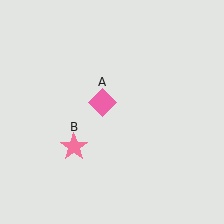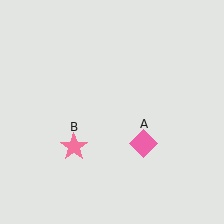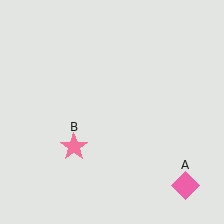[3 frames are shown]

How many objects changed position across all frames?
1 object changed position: pink diamond (object A).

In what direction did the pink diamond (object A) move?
The pink diamond (object A) moved down and to the right.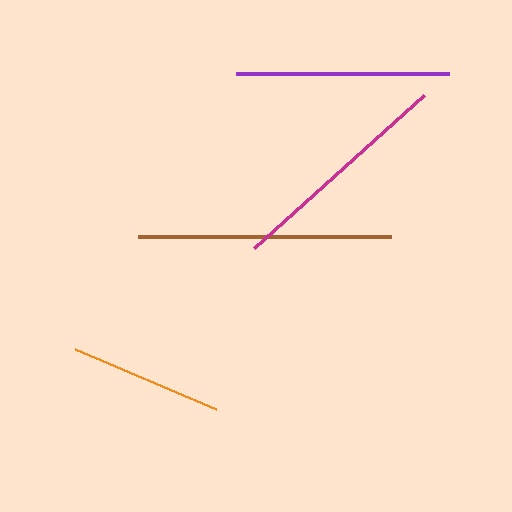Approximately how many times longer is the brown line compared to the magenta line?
The brown line is approximately 1.1 times the length of the magenta line.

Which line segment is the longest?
The brown line is the longest at approximately 253 pixels.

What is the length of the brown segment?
The brown segment is approximately 253 pixels long.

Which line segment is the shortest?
The orange line is the shortest at approximately 153 pixels.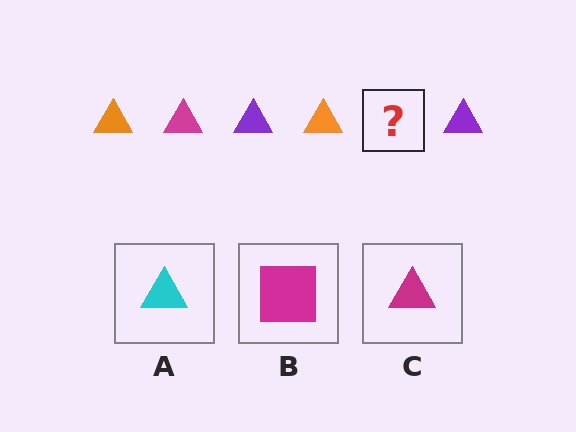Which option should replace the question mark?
Option C.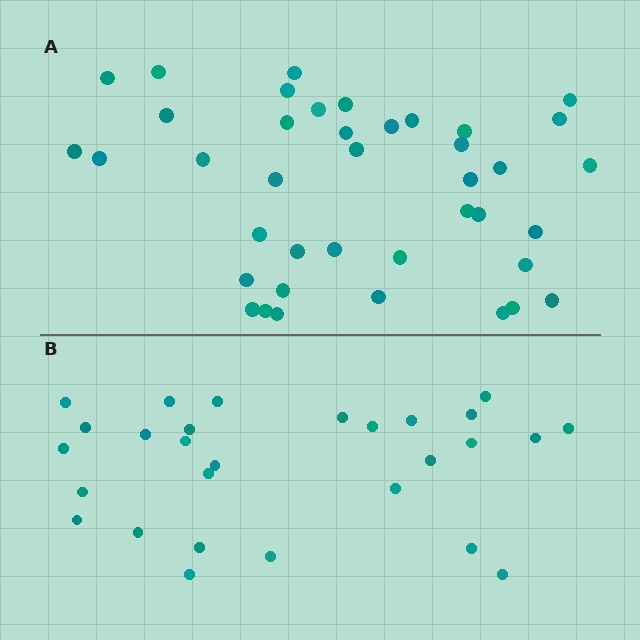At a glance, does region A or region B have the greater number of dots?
Region A (the top region) has more dots.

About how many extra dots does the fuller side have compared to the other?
Region A has roughly 12 or so more dots than region B.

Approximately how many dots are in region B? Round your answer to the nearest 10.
About 30 dots. (The exact count is 28, which rounds to 30.)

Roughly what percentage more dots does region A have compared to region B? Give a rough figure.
About 45% more.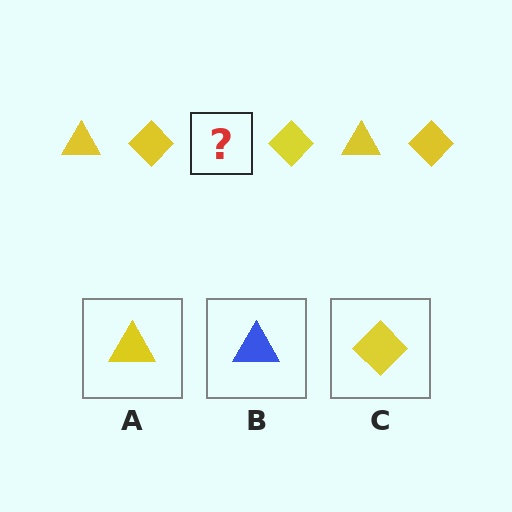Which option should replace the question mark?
Option A.